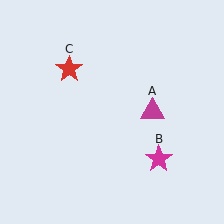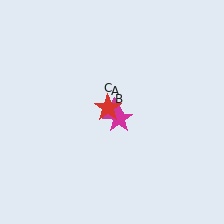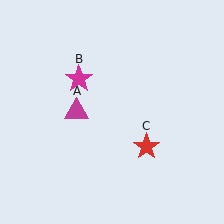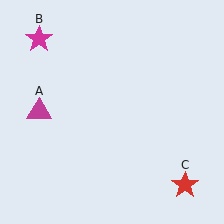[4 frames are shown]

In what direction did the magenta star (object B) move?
The magenta star (object B) moved up and to the left.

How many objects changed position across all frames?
3 objects changed position: magenta triangle (object A), magenta star (object B), red star (object C).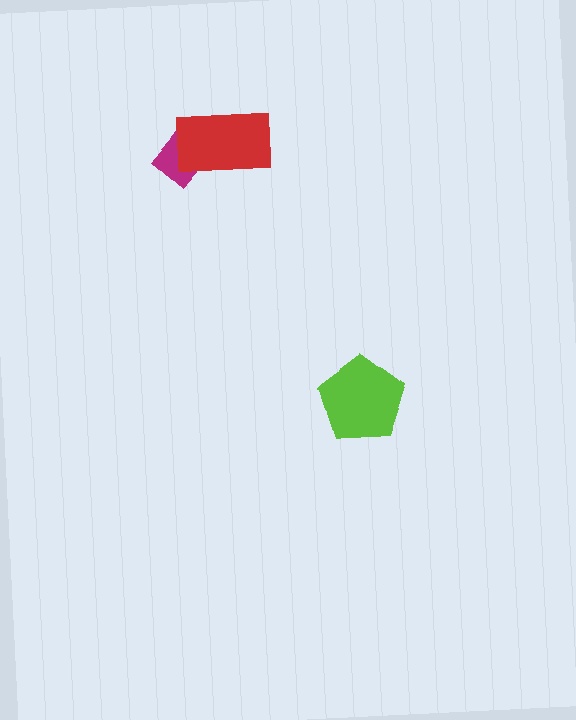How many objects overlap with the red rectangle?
1 object overlaps with the red rectangle.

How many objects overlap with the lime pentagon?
0 objects overlap with the lime pentagon.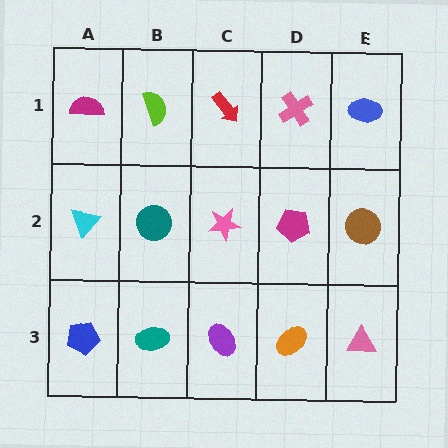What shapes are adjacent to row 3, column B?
A teal circle (row 2, column B), a blue pentagon (row 3, column A), a purple ellipse (row 3, column C).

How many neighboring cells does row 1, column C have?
3.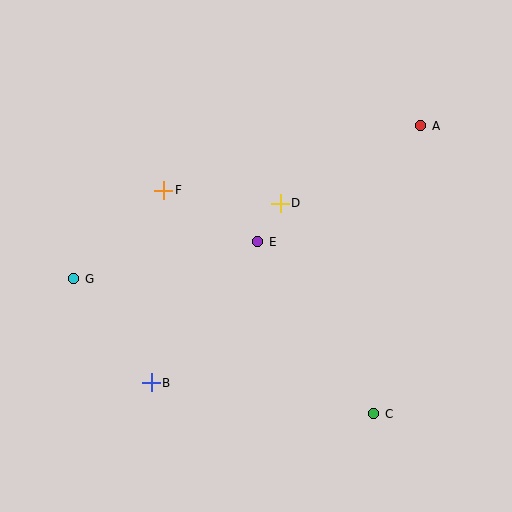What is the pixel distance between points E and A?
The distance between E and A is 200 pixels.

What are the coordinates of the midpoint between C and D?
The midpoint between C and D is at (327, 308).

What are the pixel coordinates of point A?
Point A is at (421, 126).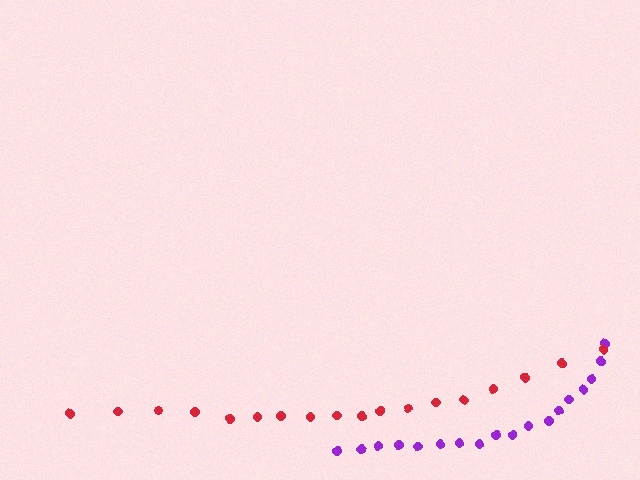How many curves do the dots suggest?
There are 2 distinct paths.